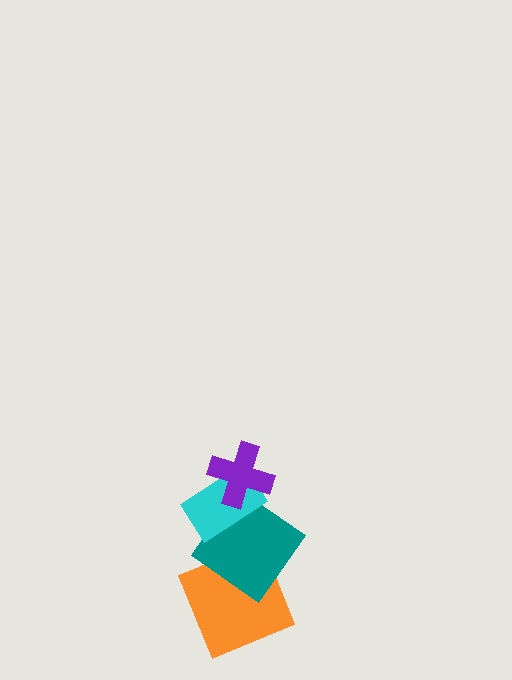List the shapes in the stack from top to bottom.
From top to bottom: the purple cross, the cyan rectangle, the teal diamond, the orange square.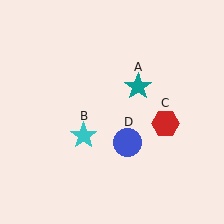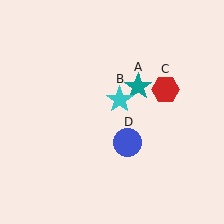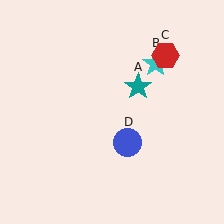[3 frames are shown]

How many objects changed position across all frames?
2 objects changed position: cyan star (object B), red hexagon (object C).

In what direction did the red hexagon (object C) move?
The red hexagon (object C) moved up.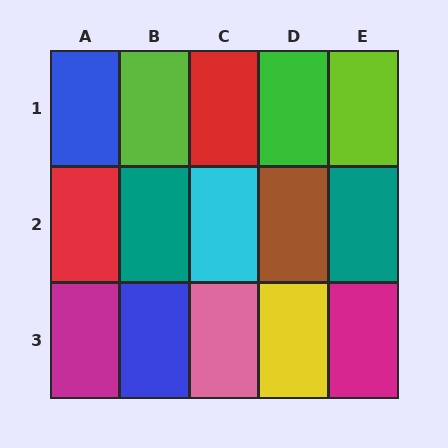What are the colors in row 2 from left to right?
Red, teal, cyan, brown, teal.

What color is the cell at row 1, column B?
Lime.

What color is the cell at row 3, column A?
Magenta.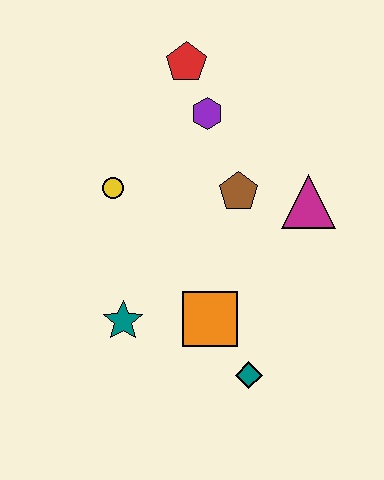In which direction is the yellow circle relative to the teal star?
The yellow circle is above the teal star.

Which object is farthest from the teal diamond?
The red pentagon is farthest from the teal diamond.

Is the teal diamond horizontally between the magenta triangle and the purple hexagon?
Yes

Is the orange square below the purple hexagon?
Yes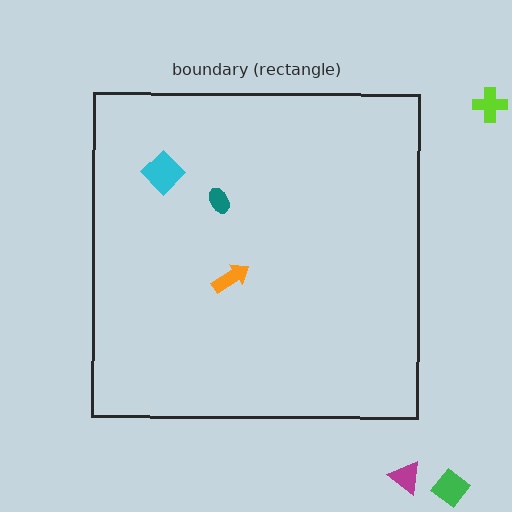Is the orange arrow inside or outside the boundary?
Inside.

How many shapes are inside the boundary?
3 inside, 3 outside.